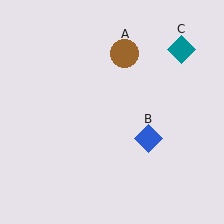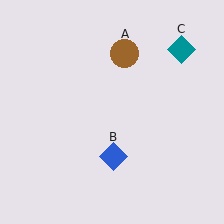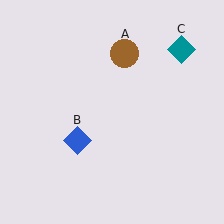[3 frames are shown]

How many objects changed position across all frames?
1 object changed position: blue diamond (object B).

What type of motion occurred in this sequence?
The blue diamond (object B) rotated clockwise around the center of the scene.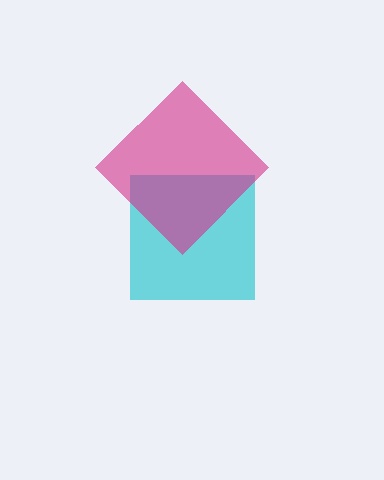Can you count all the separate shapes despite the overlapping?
Yes, there are 2 separate shapes.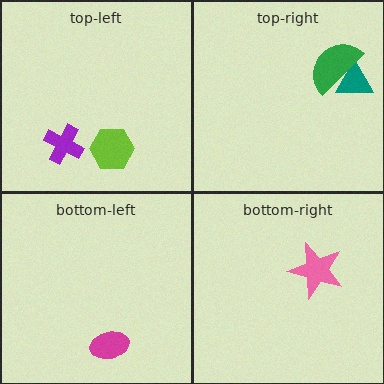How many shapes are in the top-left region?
2.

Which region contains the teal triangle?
The top-right region.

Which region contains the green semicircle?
The top-right region.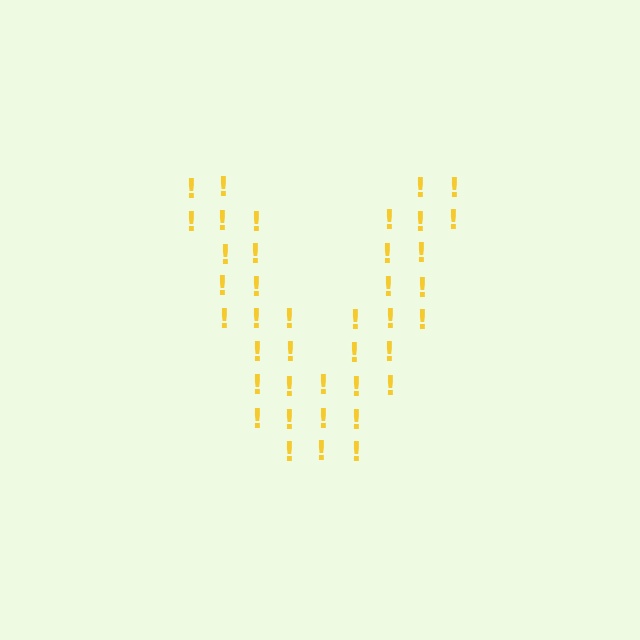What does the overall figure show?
The overall figure shows the letter V.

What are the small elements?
The small elements are exclamation marks.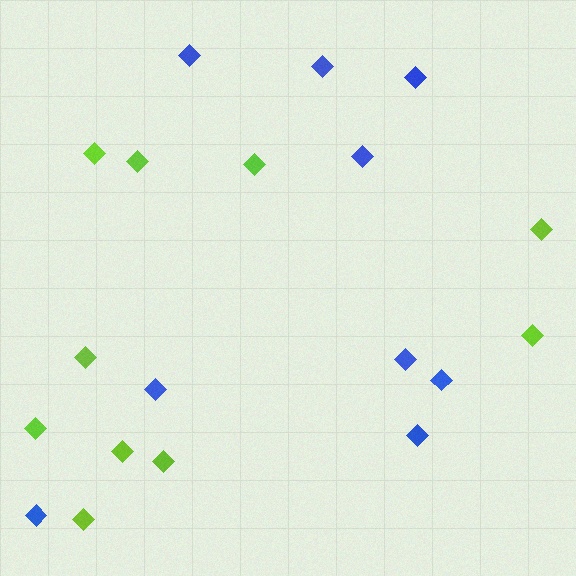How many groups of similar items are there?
There are 2 groups: one group of lime diamonds (10) and one group of blue diamonds (9).